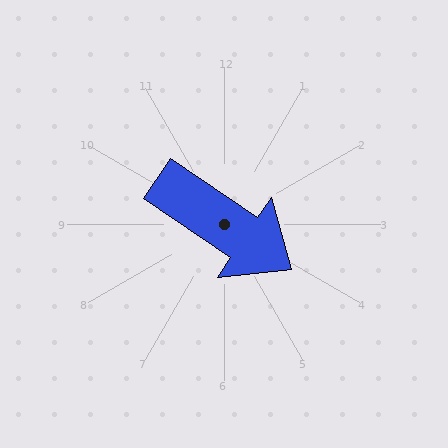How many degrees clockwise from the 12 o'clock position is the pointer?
Approximately 124 degrees.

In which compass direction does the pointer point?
Southeast.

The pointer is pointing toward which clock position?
Roughly 4 o'clock.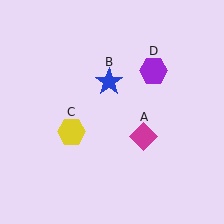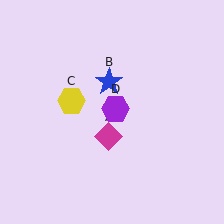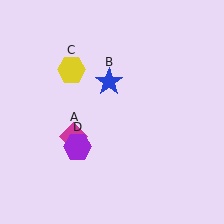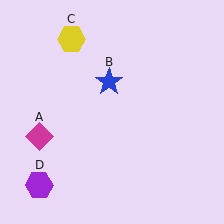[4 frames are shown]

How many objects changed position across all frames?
3 objects changed position: magenta diamond (object A), yellow hexagon (object C), purple hexagon (object D).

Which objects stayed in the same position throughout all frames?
Blue star (object B) remained stationary.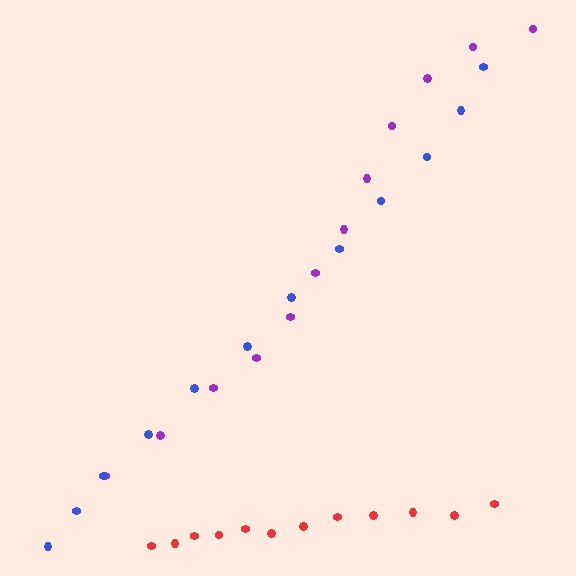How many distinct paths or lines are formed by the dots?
There are 3 distinct paths.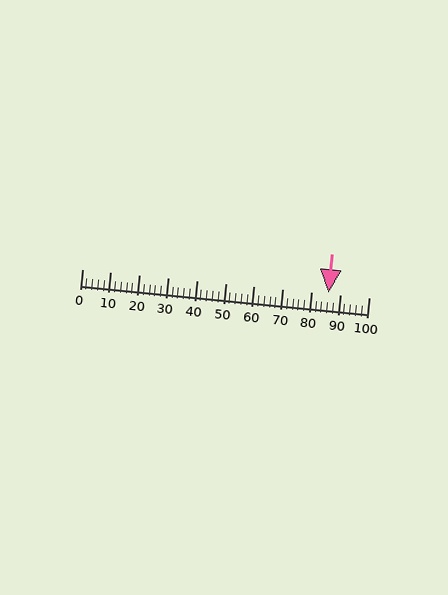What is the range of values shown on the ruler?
The ruler shows values from 0 to 100.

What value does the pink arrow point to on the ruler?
The pink arrow points to approximately 86.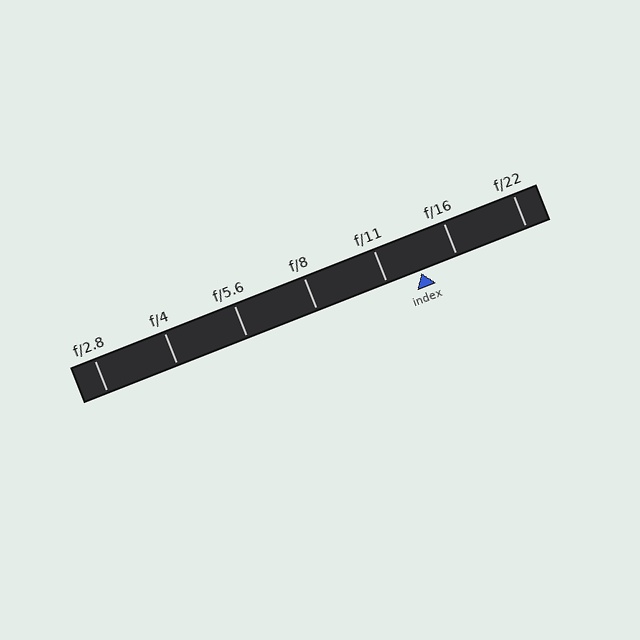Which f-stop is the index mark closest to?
The index mark is closest to f/11.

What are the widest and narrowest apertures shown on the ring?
The widest aperture shown is f/2.8 and the narrowest is f/22.